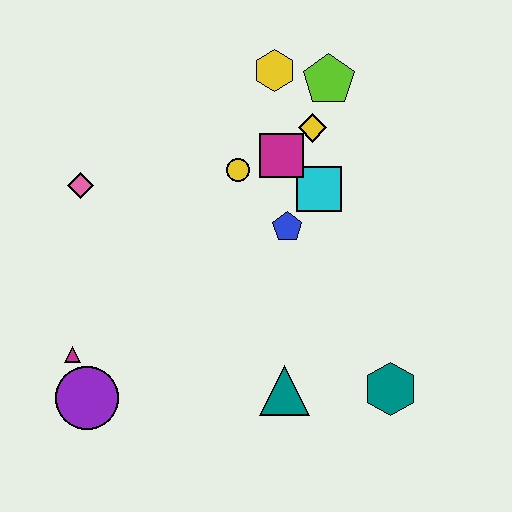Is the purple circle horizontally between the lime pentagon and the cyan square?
No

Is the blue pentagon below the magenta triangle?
No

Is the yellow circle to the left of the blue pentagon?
Yes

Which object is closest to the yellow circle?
The magenta square is closest to the yellow circle.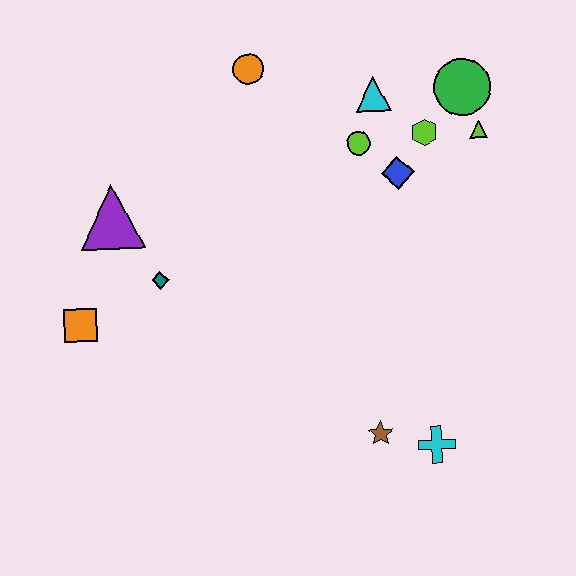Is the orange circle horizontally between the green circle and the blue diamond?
No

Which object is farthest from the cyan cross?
The orange circle is farthest from the cyan cross.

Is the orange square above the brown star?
Yes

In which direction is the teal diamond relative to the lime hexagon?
The teal diamond is to the left of the lime hexagon.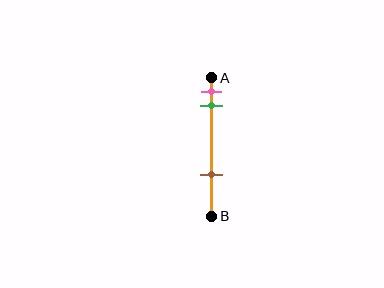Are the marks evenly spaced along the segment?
No, the marks are not evenly spaced.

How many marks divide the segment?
There are 3 marks dividing the segment.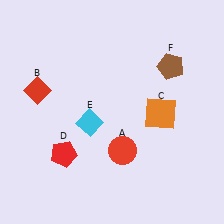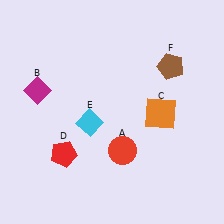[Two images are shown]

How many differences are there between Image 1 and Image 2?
There is 1 difference between the two images.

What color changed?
The diamond (B) changed from red in Image 1 to magenta in Image 2.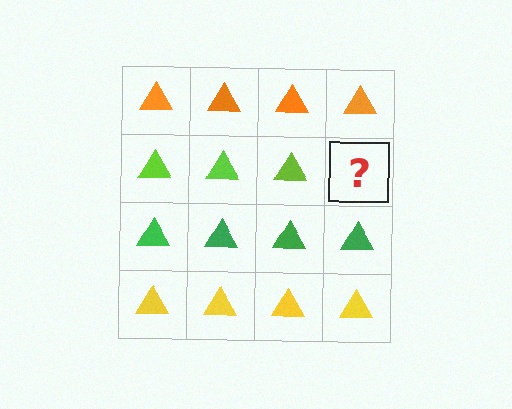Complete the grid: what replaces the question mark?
The question mark should be replaced with a lime triangle.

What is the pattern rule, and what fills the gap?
The rule is that each row has a consistent color. The gap should be filled with a lime triangle.